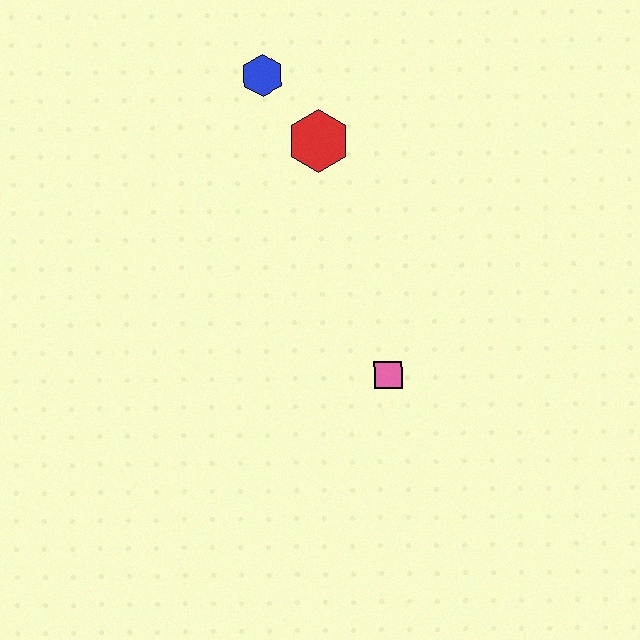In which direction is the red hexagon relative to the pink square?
The red hexagon is above the pink square.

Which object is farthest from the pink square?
The blue hexagon is farthest from the pink square.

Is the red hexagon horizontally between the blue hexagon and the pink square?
Yes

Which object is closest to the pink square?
The red hexagon is closest to the pink square.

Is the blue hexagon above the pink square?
Yes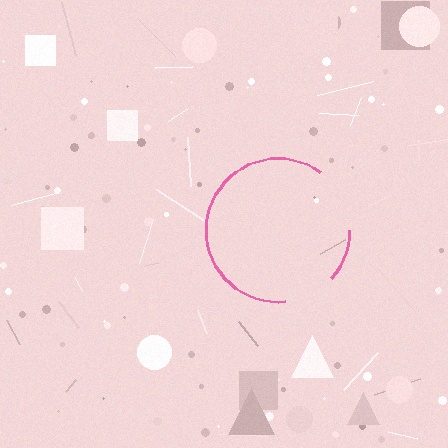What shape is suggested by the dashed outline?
The dashed outline suggests a circle.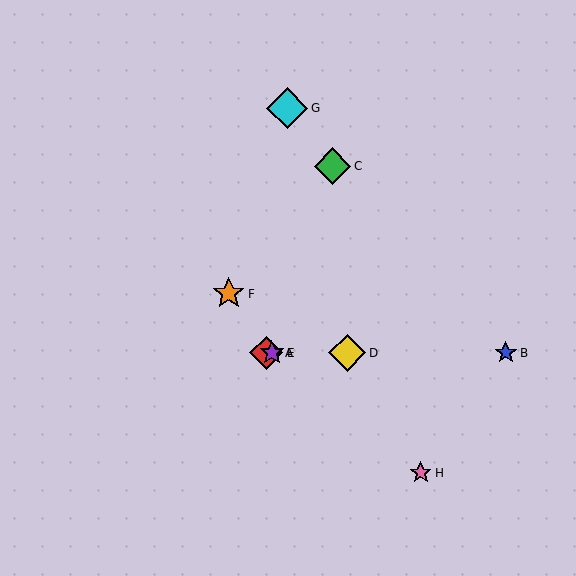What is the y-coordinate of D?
Object D is at y≈353.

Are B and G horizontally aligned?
No, B is at y≈353 and G is at y≈108.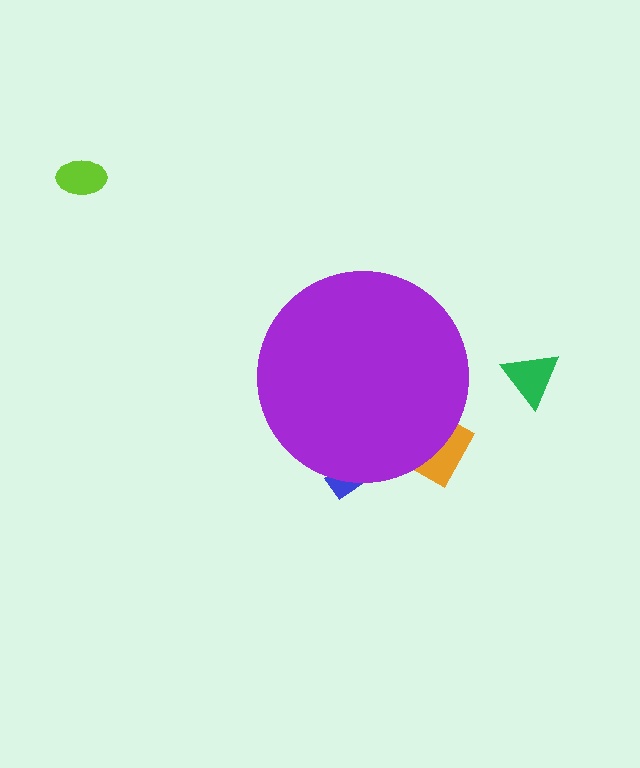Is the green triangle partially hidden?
No, the green triangle is fully visible.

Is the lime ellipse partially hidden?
No, the lime ellipse is fully visible.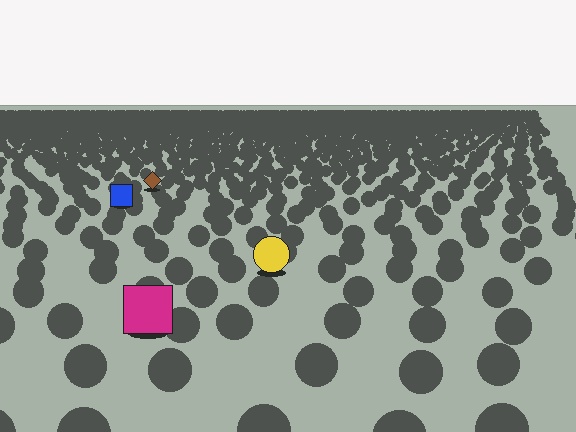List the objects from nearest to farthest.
From nearest to farthest: the magenta square, the yellow circle, the blue square, the brown diamond.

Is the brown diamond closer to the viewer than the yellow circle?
No. The yellow circle is closer — you can tell from the texture gradient: the ground texture is coarser near it.